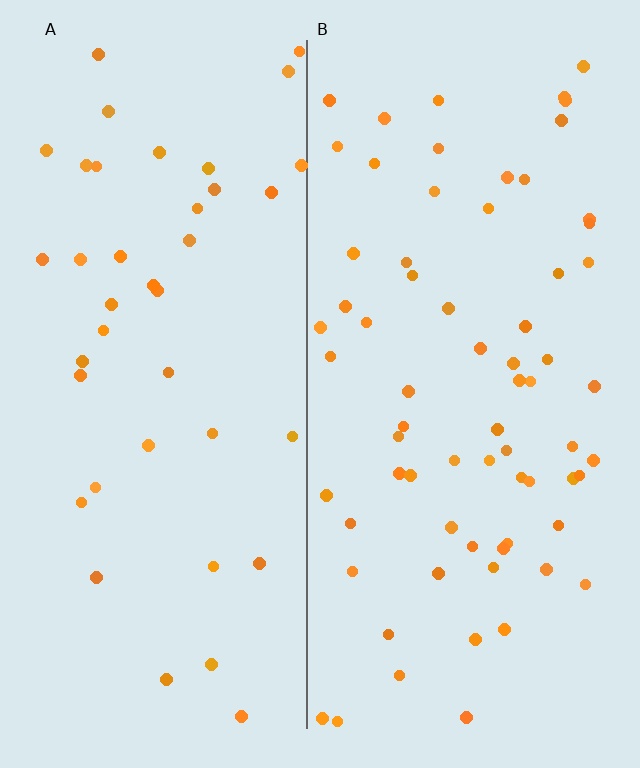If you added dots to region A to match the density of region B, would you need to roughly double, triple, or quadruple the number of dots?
Approximately double.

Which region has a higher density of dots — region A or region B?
B (the right).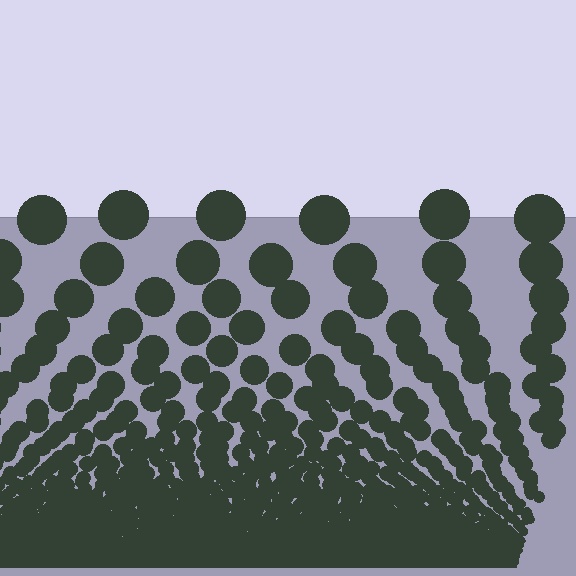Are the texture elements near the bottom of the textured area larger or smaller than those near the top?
Smaller. The gradient is inverted — elements near the bottom are smaller and denser.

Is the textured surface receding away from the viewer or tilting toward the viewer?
The surface appears to tilt toward the viewer. Texture elements get larger and sparser toward the top.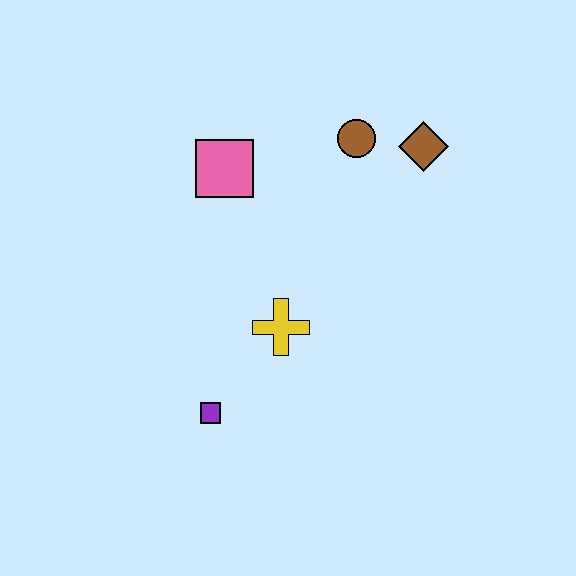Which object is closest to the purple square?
The yellow cross is closest to the purple square.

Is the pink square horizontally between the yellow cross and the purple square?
Yes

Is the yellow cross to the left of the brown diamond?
Yes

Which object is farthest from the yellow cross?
The brown diamond is farthest from the yellow cross.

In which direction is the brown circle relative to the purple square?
The brown circle is above the purple square.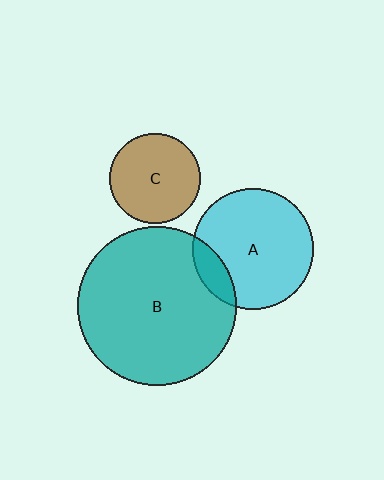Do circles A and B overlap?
Yes.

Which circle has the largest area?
Circle B (teal).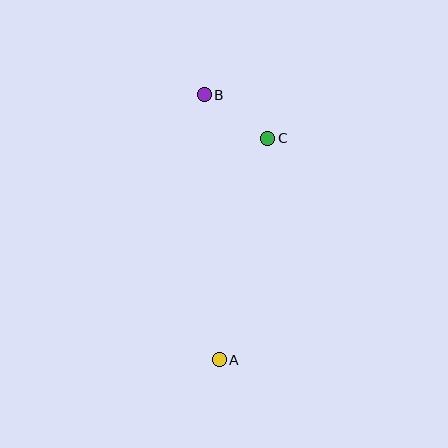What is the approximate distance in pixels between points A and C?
The distance between A and C is approximately 227 pixels.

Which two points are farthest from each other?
Points A and B are farthest from each other.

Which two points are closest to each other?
Points B and C are closest to each other.